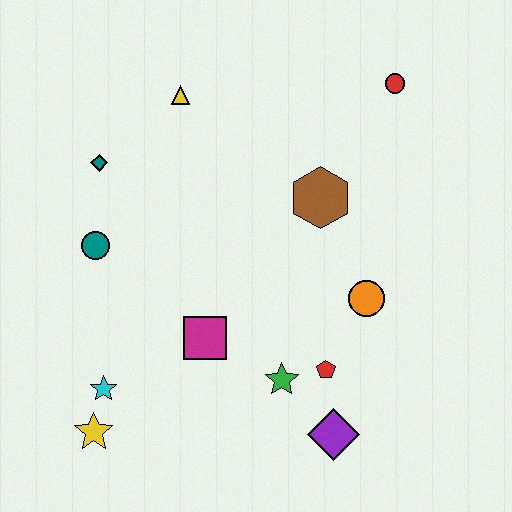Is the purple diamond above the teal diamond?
No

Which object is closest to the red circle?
The brown hexagon is closest to the red circle.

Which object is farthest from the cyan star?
The red circle is farthest from the cyan star.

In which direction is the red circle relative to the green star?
The red circle is above the green star.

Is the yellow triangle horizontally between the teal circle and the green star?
Yes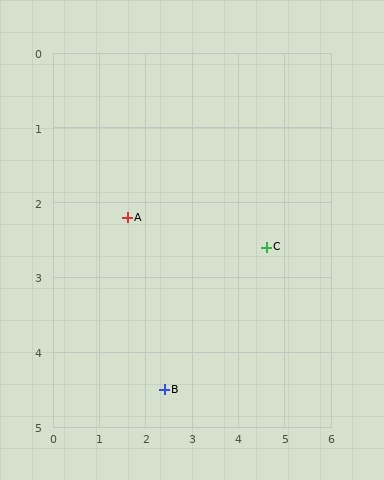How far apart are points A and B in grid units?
Points A and B are about 2.4 grid units apart.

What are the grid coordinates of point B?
Point B is at approximately (2.4, 4.5).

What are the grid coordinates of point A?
Point A is at approximately (1.6, 2.2).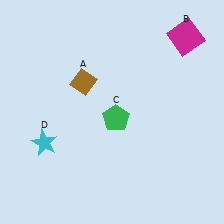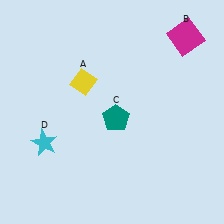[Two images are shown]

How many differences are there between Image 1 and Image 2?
There are 2 differences between the two images.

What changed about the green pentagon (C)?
In Image 1, C is green. In Image 2, it changed to teal.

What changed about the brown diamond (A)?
In Image 1, A is brown. In Image 2, it changed to yellow.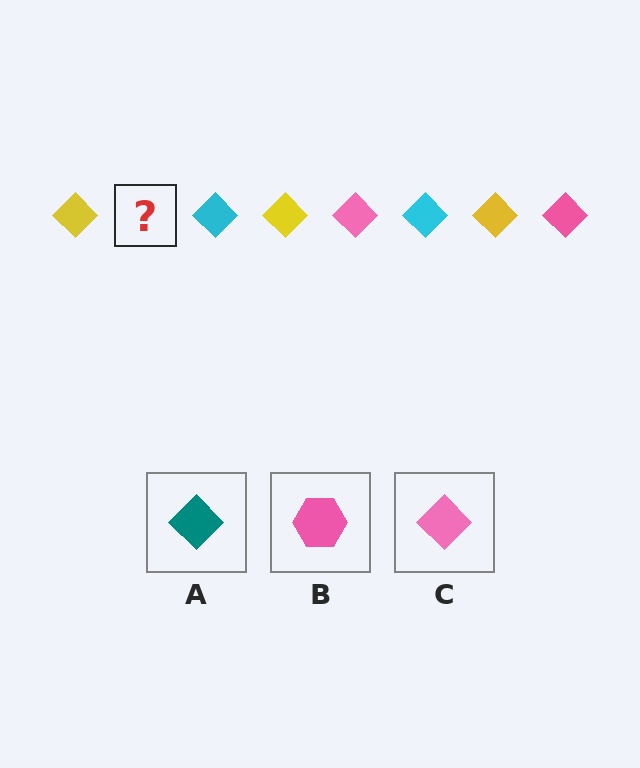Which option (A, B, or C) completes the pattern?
C.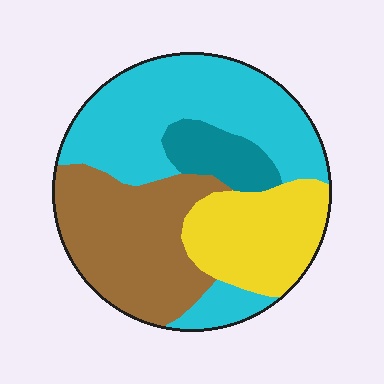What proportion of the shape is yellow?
Yellow covers 21% of the shape.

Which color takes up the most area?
Cyan, at roughly 40%.